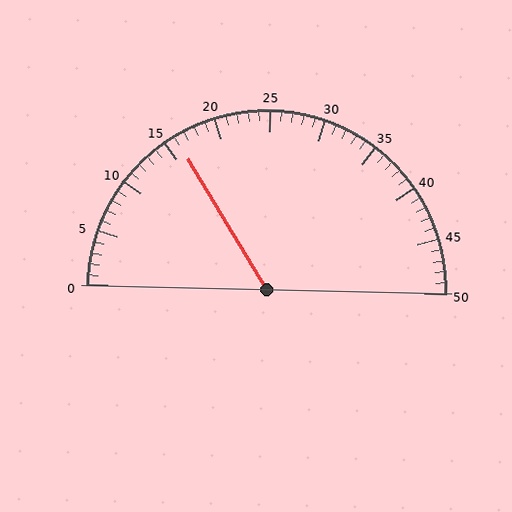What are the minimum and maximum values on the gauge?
The gauge ranges from 0 to 50.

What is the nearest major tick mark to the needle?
The nearest major tick mark is 15.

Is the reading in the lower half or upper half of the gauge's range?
The reading is in the lower half of the range (0 to 50).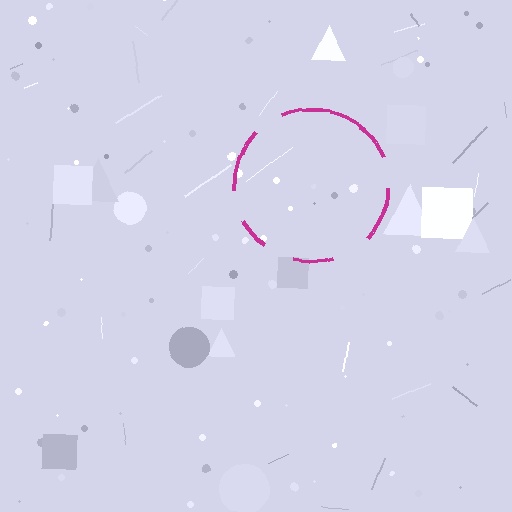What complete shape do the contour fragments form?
The contour fragments form a circle.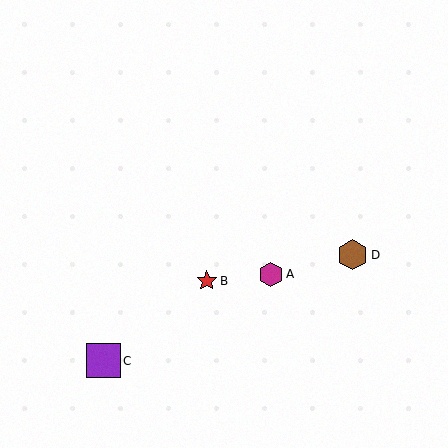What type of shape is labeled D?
Shape D is a brown hexagon.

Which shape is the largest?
The purple square (labeled C) is the largest.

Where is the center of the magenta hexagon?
The center of the magenta hexagon is at (271, 274).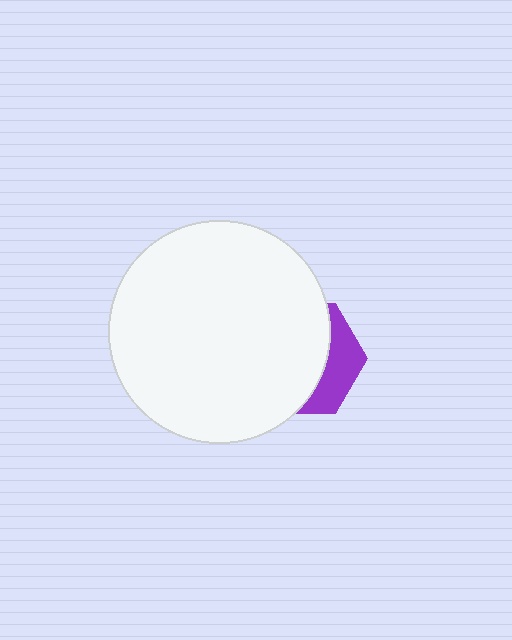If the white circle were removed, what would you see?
You would see the complete purple hexagon.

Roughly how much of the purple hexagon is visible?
A small part of it is visible (roughly 30%).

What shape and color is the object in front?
The object in front is a white circle.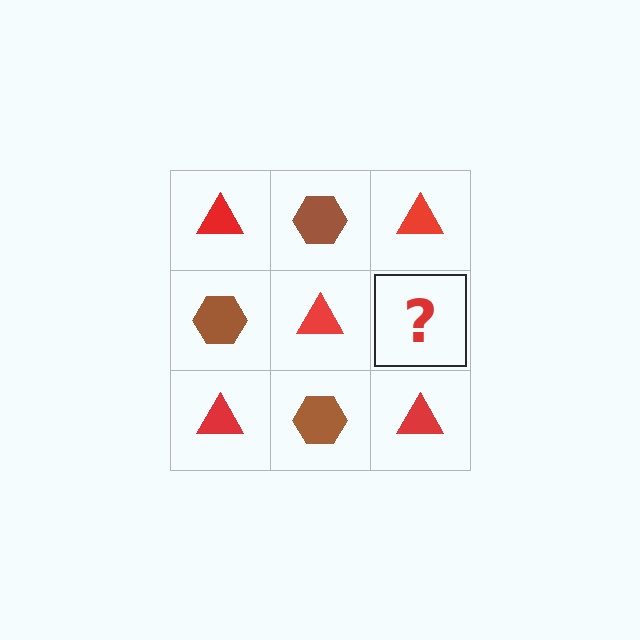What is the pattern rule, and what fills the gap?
The rule is that it alternates red triangle and brown hexagon in a checkerboard pattern. The gap should be filled with a brown hexagon.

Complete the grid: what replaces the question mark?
The question mark should be replaced with a brown hexagon.